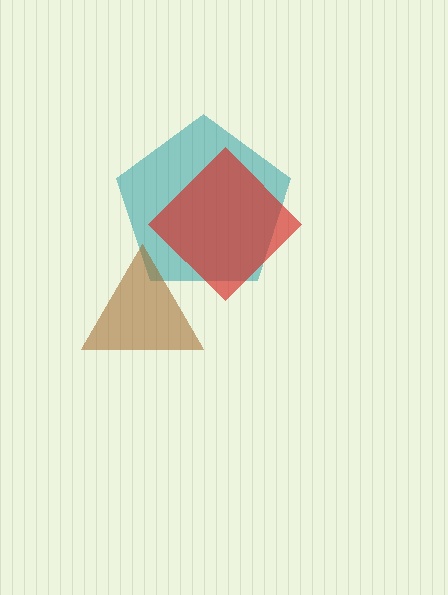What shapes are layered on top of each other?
The layered shapes are: a teal pentagon, a red diamond, a brown triangle.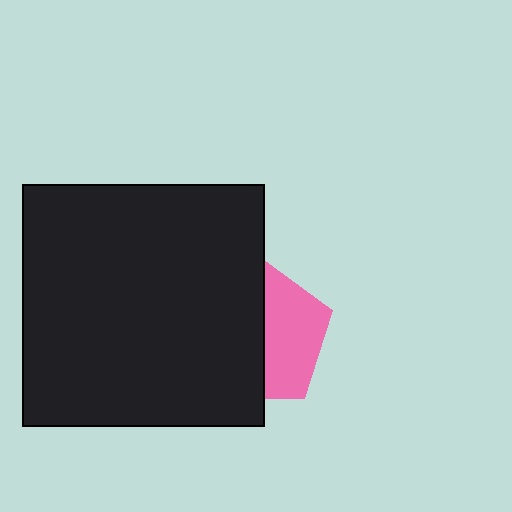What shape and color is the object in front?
The object in front is a black square.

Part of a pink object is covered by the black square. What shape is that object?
It is a pentagon.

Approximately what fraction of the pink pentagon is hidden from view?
Roughly 57% of the pink pentagon is hidden behind the black square.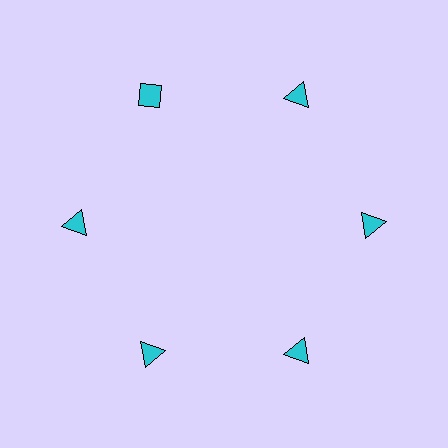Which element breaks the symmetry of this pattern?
The cyan diamond at roughly the 11 o'clock position breaks the symmetry. All other shapes are cyan triangles.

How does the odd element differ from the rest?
It has a different shape: diamond instead of triangle.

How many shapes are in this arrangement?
There are 6 shapes arranged in a ring pattern.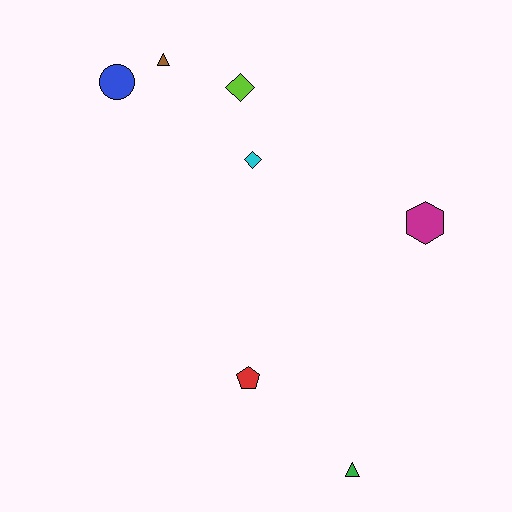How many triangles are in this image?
There are 2 triangles.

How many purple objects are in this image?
There are no purple objects.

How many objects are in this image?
There are 7 objects.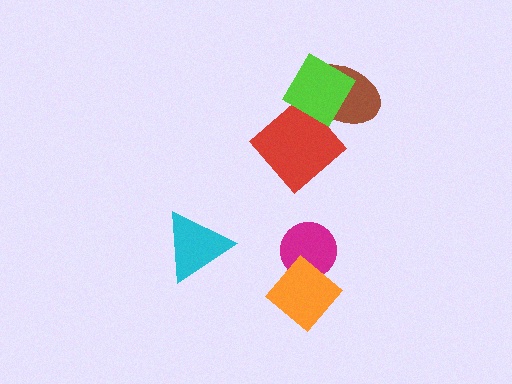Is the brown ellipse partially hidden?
Yes, it is partially covered by another shape.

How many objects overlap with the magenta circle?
1 object overlaps with the magenta circle.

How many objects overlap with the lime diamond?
2 objects overlap with the lime diamond.